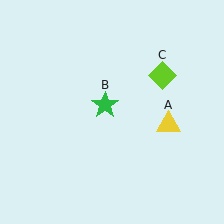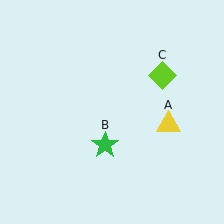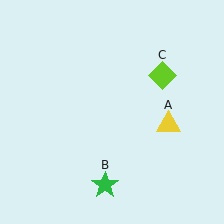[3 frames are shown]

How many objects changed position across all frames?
1 object changed position: green star (object B).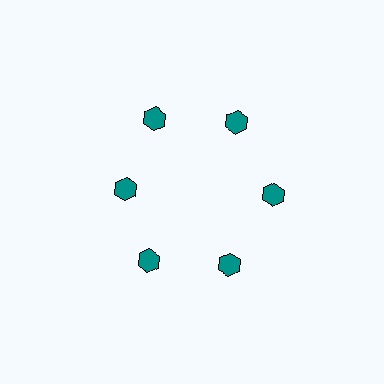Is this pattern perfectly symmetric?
No. The 6 teal hexagons are arranged in a ring, but one element near the 9 o'clock position is pulled inward toward the center, breaking the 6-fold rotational symmetry.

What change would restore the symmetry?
The symmetry would be restored by moving it outward, back onto the ring so that all 6 hexagons sit at equal angles and equal distance from the center.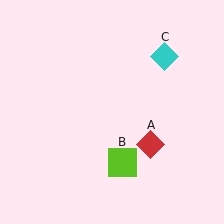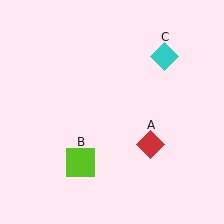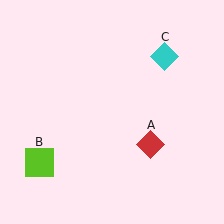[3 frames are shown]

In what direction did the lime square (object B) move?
The lime square (object B) moved left.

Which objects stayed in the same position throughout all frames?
Red diamond (object A) and cyan diamond (object C) remained stationary.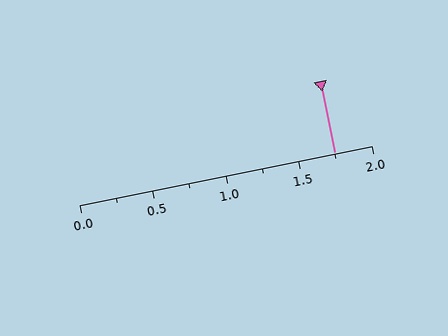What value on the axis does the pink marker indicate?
The marker indicates approximately 1.75.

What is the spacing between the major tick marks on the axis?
The major ticks are spaced 0.5 apart.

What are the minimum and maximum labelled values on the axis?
The axis runs from 0.0 to 2.0.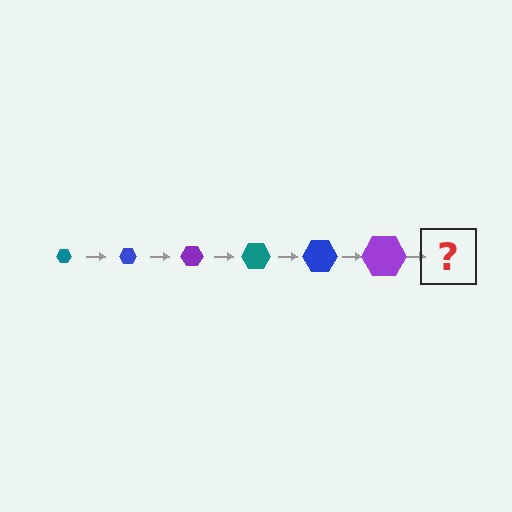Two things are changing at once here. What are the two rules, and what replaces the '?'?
The two rules are that the hexagon grows larger each step and the color cycles through teal, blue, and purple. The '?' should be a teal hexagon, larger than the previous one.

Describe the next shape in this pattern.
It should be a teal hexagon, larger than the previous one.